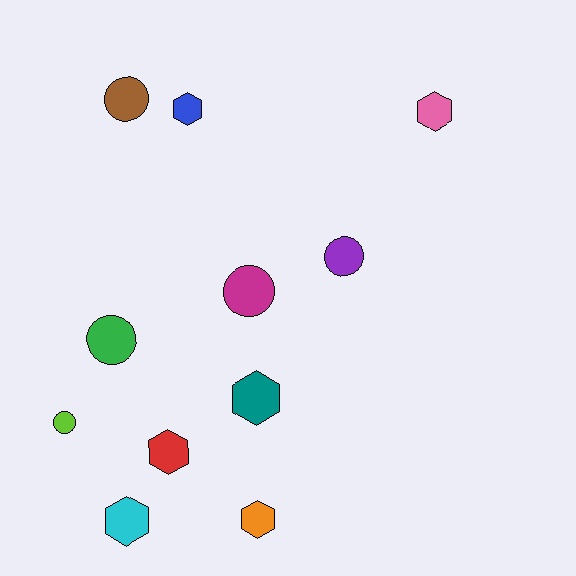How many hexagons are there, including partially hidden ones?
There are 6 hexagons.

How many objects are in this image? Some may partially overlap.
There are 11 objects.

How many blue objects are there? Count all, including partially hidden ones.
There is 1 blue object.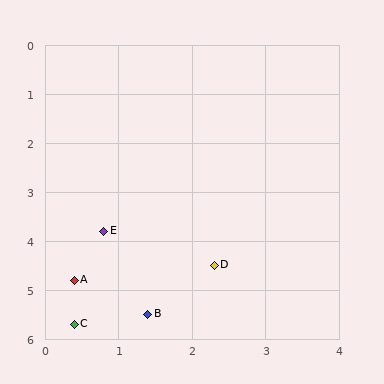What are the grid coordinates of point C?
Point C is at approximately (0.4, 5.7).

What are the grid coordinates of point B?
Point B is at approximately (1.4, 5.5).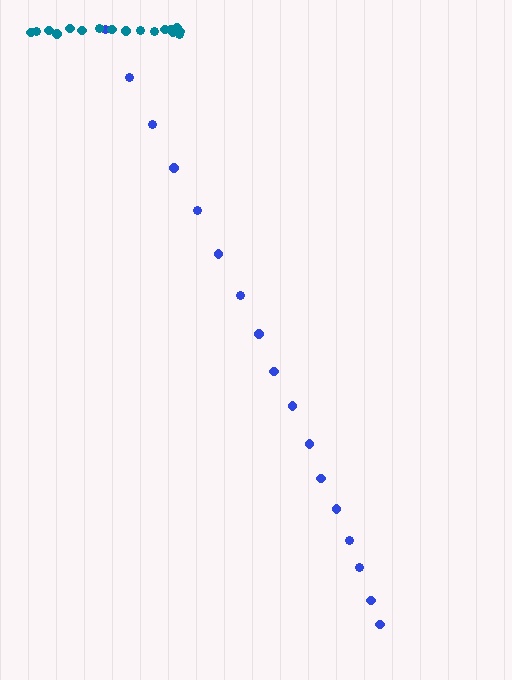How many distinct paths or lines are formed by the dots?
There are 2 distinct paths.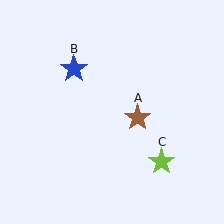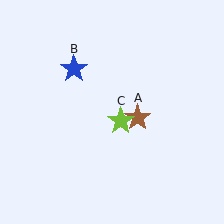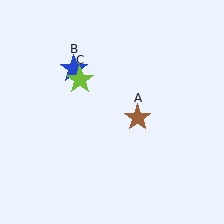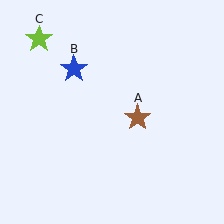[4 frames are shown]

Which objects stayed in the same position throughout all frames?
Brown star (object A) and blue star (object B) remained stationary.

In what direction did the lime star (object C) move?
The lime star (object C) moved up and to the left.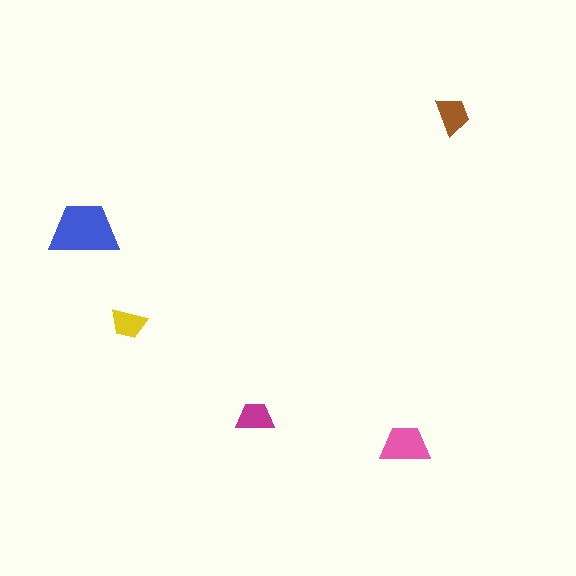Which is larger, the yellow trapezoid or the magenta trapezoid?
The magenta one.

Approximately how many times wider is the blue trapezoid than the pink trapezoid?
About 1.5 times wider.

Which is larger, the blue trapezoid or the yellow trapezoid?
The blue one.